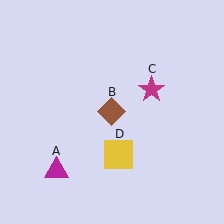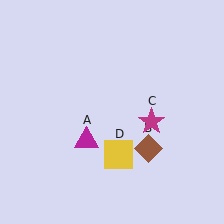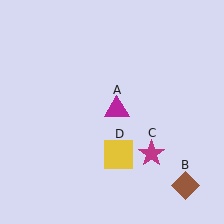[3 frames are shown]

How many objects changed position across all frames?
3 objects changed position: magenta triangle (object A), brown diamond (object B), magenta star (object C).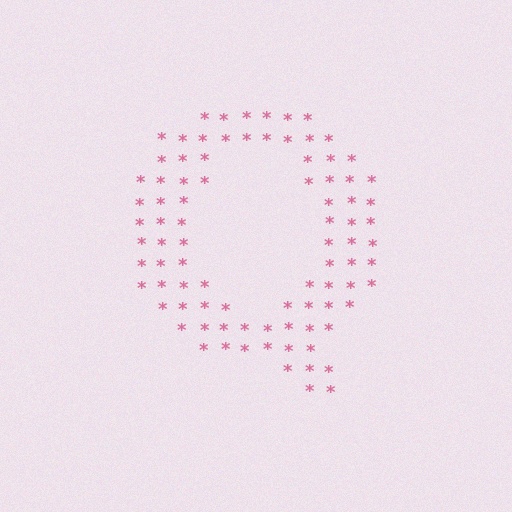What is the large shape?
The large shape is the letter Q.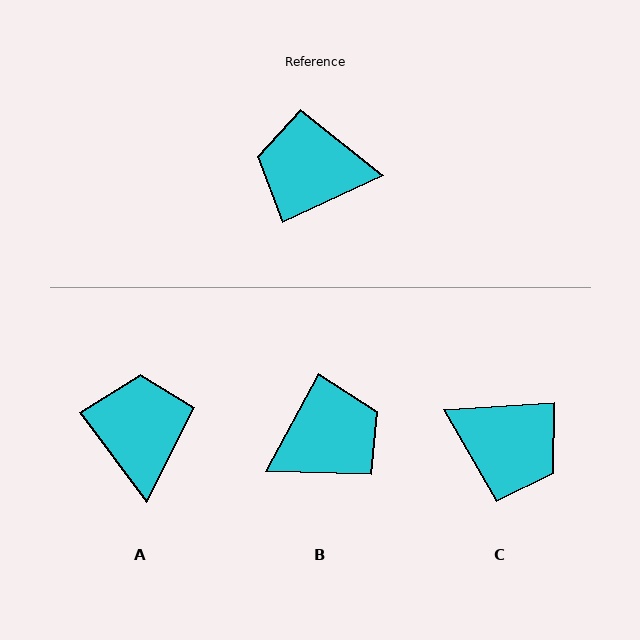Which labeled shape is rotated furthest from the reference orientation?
C, about 158 degrees away.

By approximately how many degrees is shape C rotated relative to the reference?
Approximately 158 degrees counter-clockwise.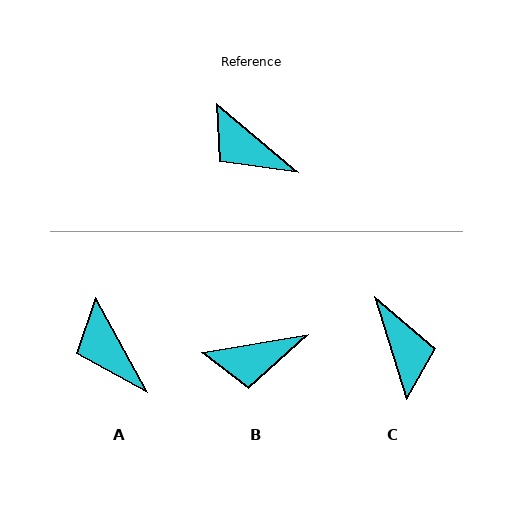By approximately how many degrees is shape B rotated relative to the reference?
Approximately 50 degrees counter-clockwise.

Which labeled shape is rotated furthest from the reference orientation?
C, about 148 degrees away.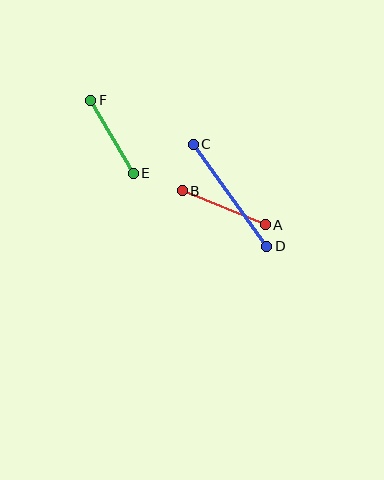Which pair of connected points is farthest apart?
Points C and D are farthest apart.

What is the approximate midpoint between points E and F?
The midpoint is at approximately (112, 137) pixels.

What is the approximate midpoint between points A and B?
The midpoint is at approximately (224, 208) pixels.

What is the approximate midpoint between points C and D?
The midpoint is at approximately (230, 195) pixels.